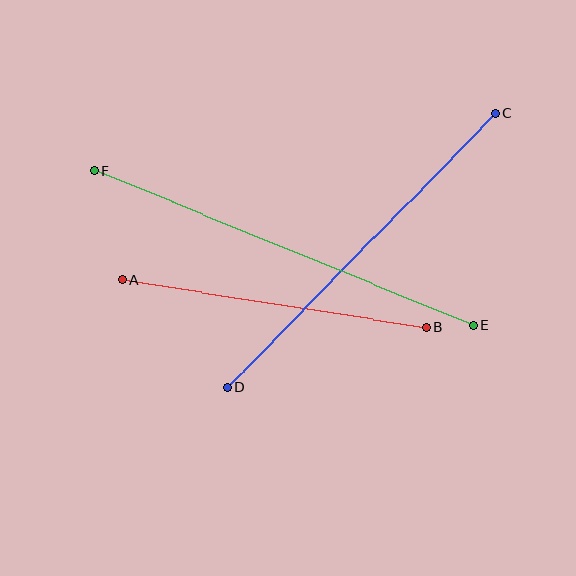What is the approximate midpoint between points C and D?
The midpoint is at approximately (361, 250) pixels.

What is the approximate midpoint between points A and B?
The midpoint is at approximately (274, 304) pixels.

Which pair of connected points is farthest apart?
Points E and F are farthest apart.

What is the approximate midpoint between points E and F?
The midpoint is at approximately (283, 248) pixels.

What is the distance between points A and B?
The distance is approximately 307 pixels.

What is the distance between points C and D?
The distance is approximately 383 pixels.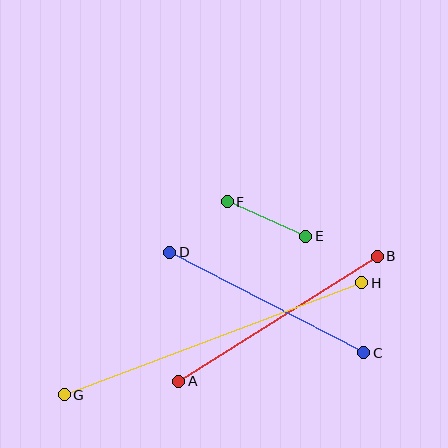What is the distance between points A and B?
The distance is approximately 234 pixels.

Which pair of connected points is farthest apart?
Points G and H are farthest apart.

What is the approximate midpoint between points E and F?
The midpoint is at approximately (267, 219) pixels.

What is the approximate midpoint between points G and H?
The midpoint is at approximately (213, 339) pixels.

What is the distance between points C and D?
The distance is approximately 219 pixels.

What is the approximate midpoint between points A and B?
The midpoint is at approximately (278, 319) pixels.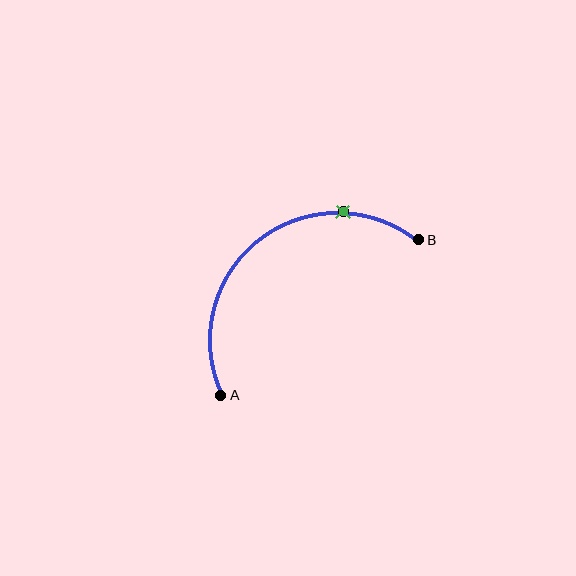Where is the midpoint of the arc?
The arc midpoint is the point on the curve farthest from the straight line joining A and B. It sits above and to the left of that line.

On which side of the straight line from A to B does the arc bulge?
The arc bulges above and to the left of the straight line connecting A and B.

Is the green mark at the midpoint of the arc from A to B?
No. The green mark lies on the arc but is closer to endpoint B. The arc midpoint would be at the point on the curve equidistant along the arc from both A and B.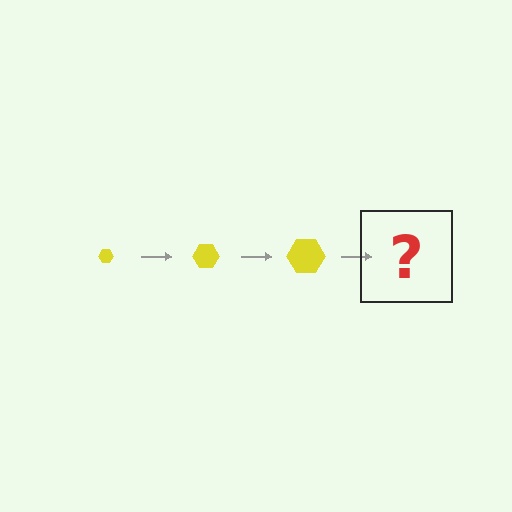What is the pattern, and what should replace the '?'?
The pattern is that the hexagon gets progressively larger each step. The '?' should be a yellow hexagon, larger than the previous one.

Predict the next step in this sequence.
The next step is a yellow hexagon, larger than the previous one.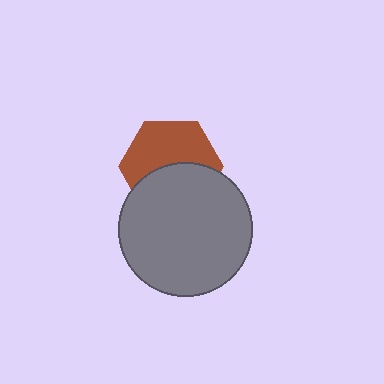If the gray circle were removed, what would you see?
You would see the complete brown hexagon.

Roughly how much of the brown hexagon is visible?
About half of it is visible (roughly 54%).